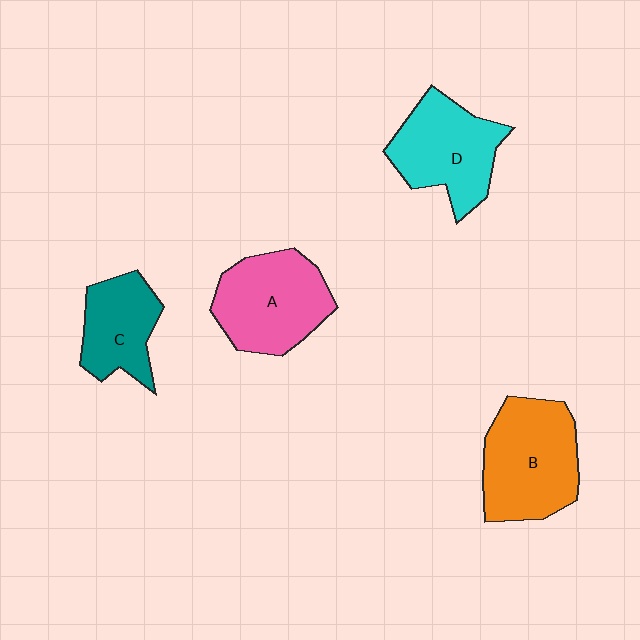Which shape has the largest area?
Shape B (orange).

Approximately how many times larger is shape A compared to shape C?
Approximately 1.4 times.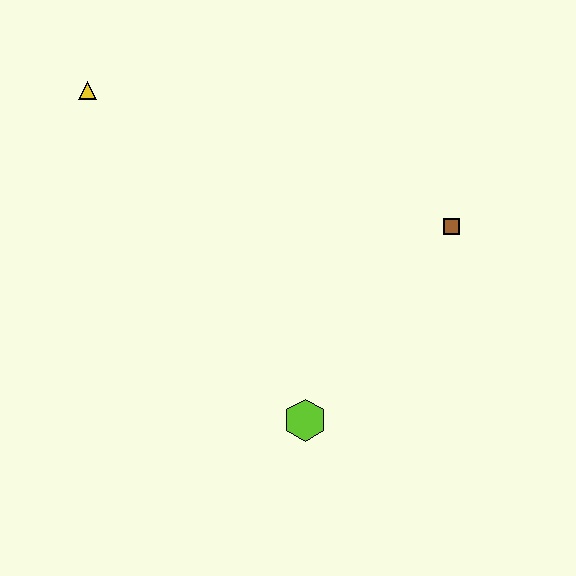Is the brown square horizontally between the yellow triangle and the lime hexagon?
No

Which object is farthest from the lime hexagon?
The yellow triangle is farthest from the lime hexagon.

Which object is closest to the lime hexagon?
The brown square is closest to the lime hexagon.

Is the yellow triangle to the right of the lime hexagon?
No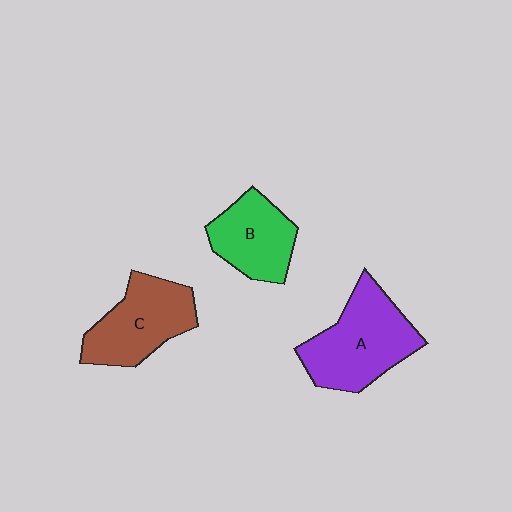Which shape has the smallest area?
Shape B (green).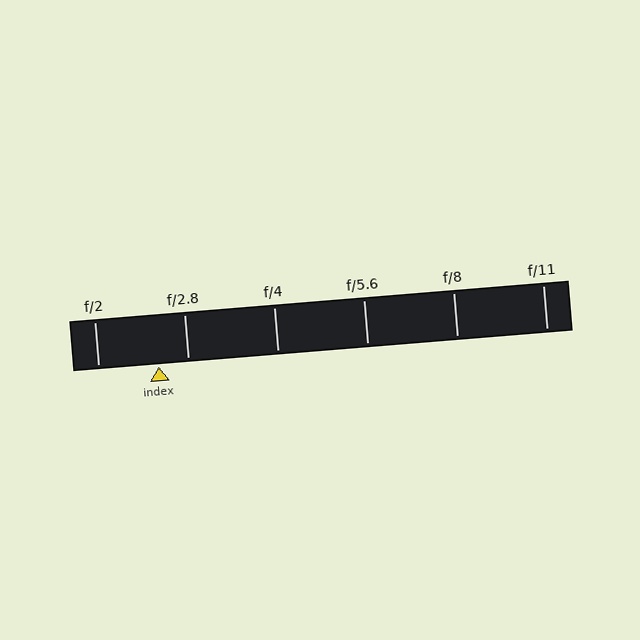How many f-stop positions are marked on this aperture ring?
There are 6 f-stop positions marked.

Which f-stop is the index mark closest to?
The index mark is closest to f/2.8.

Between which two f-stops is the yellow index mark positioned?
The index mark is between f/2 and f/2.8.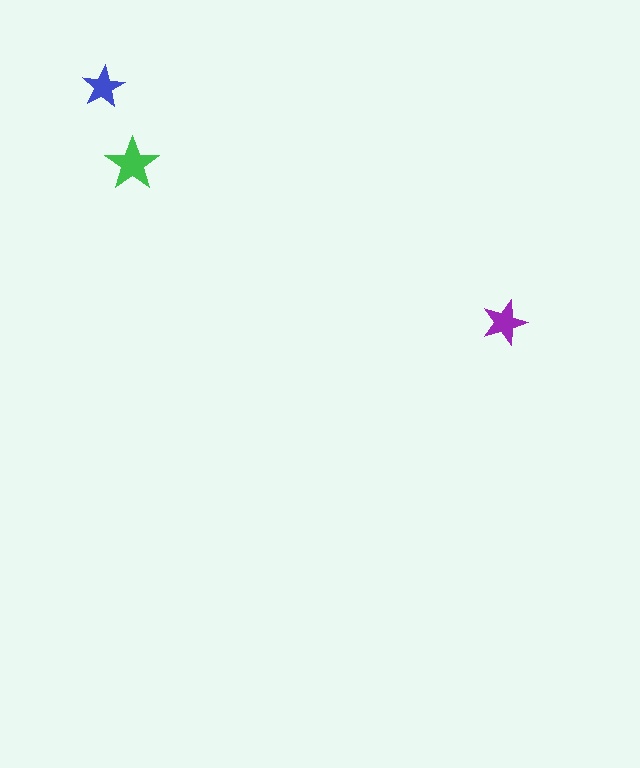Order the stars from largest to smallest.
the green one, the purple one, the blue one.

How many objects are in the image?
There are 3 objects in the image.